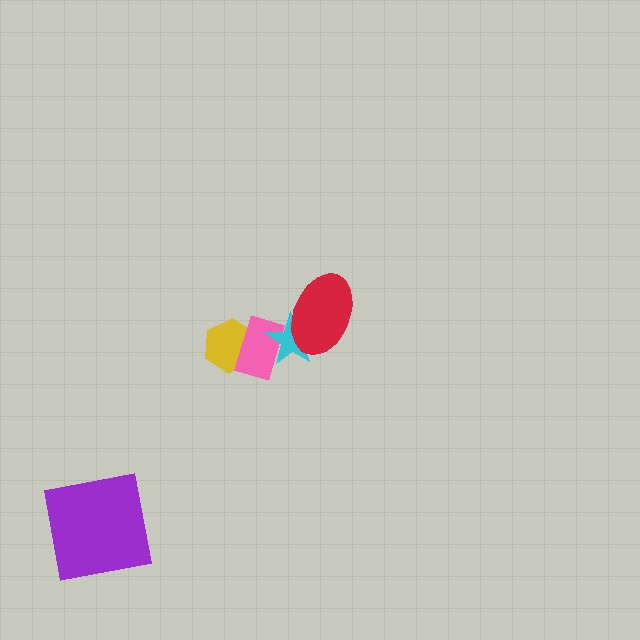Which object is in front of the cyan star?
The red ellipse is in front of the cyan star.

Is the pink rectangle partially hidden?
Yes, it is partially covered by another shape.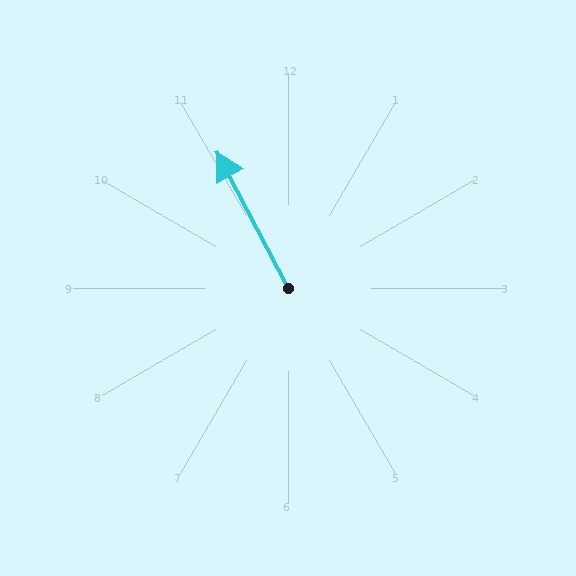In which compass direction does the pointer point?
Northwest.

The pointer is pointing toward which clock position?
Roughly 11 o'clock.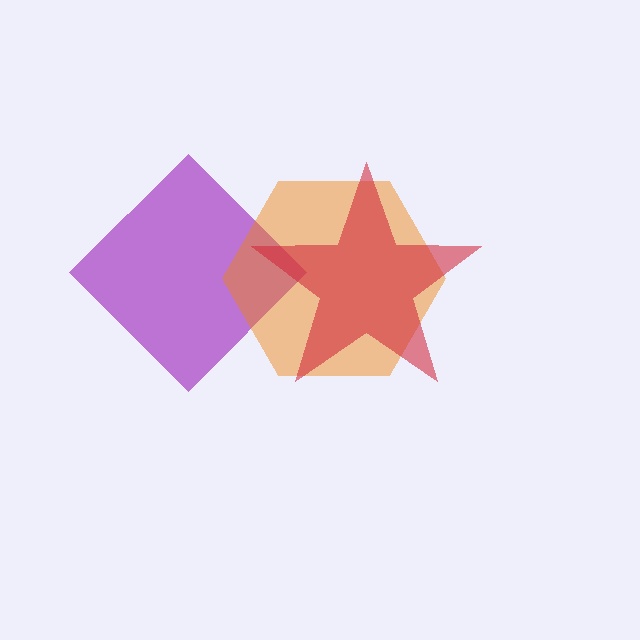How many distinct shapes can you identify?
There are 3 distinct shapes: a purple diamond, an orange hexagon, a red star.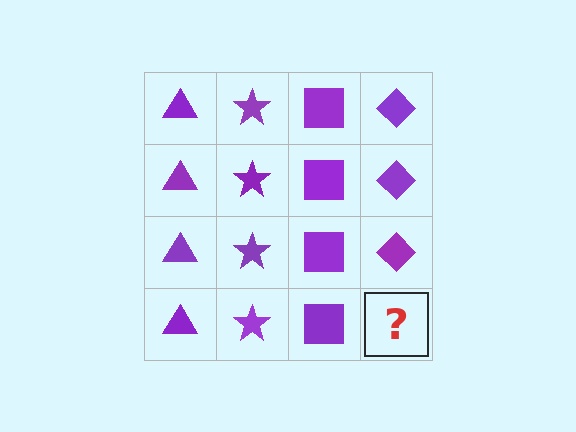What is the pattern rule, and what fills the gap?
The rule is that each column has a consistent shape. The gap should be filled with a purple diamond.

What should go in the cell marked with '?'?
The missing cell should contain a purple diamond.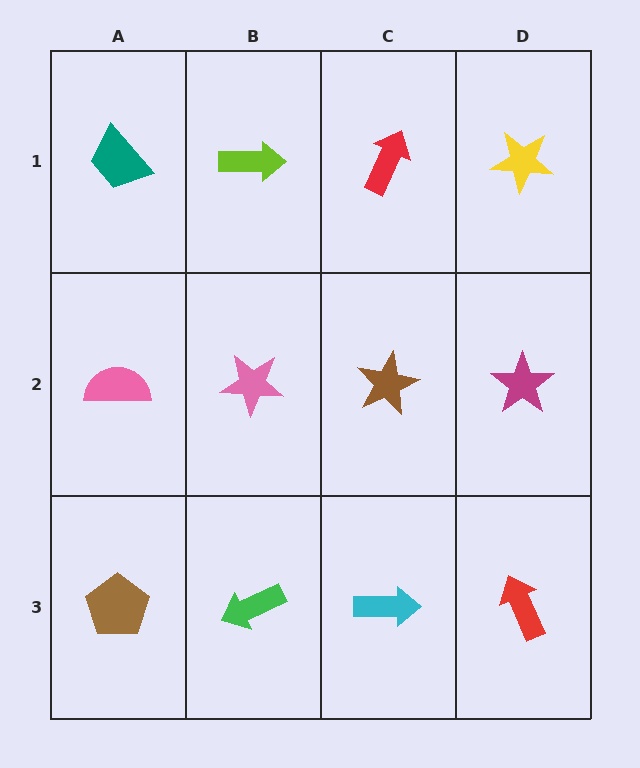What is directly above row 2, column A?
A teal trapezoid.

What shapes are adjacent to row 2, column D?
A yellow star (row 1, column D), a red arrow (row 3, column D), a brown star (row 2, column C).